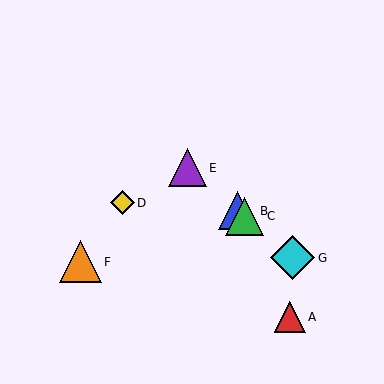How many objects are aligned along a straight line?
4 objects (B, C, E, G) are aligned along a straight line.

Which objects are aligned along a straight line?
Objects B, C, E, G are aligned along a straight line.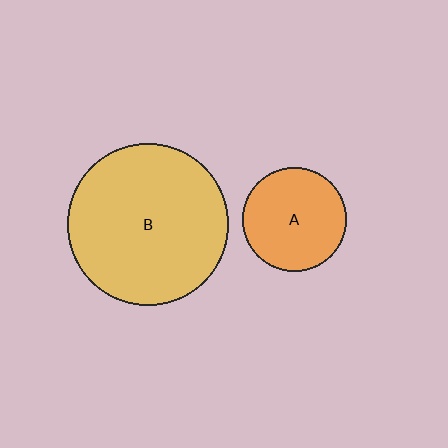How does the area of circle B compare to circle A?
Approximately 2.4 times.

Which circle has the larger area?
Circle B (yellow).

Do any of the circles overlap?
No, none of the circles overlap.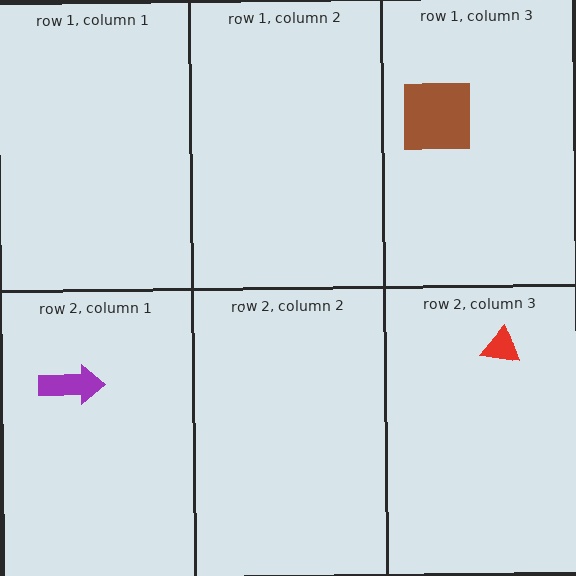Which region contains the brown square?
The row 1, column 3 region.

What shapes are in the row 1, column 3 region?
The brown square.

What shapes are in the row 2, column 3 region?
The red triangle.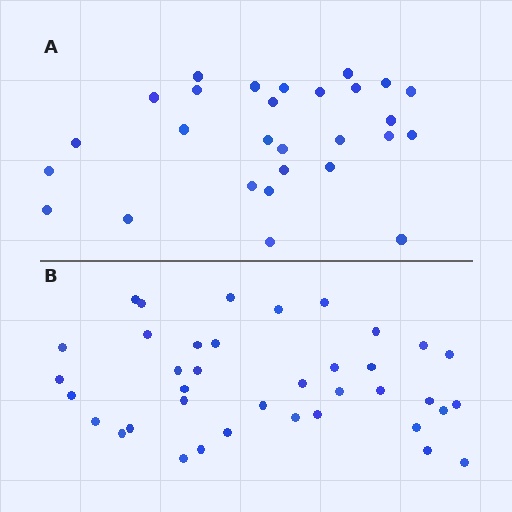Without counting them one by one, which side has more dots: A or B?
Region B (the bottom region) has more dots.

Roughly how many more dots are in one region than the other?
Region B has roughly 10 or so more dots than region A.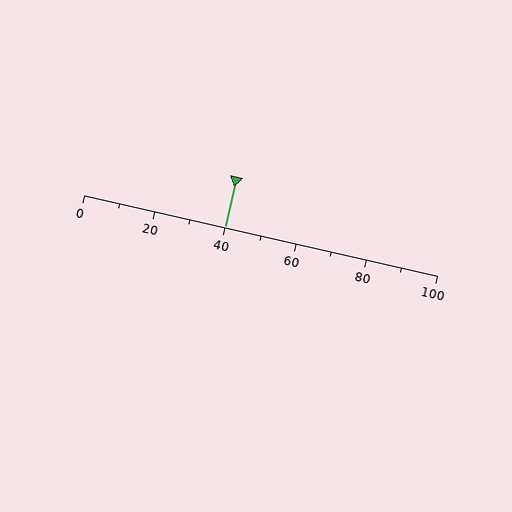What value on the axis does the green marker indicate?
The marker indicates approximately 40.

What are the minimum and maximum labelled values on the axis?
The axis runs from 0 to 100.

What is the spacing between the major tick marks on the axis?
The major ticks are spaced 20 apart.